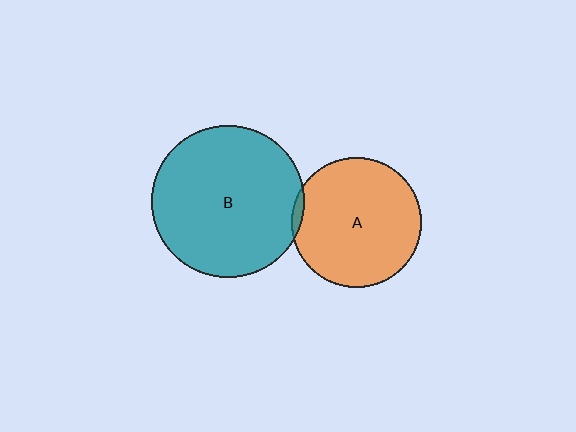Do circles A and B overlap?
Yes.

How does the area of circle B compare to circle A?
Approximately 1.4 times.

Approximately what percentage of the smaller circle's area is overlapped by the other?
Approximately 5%.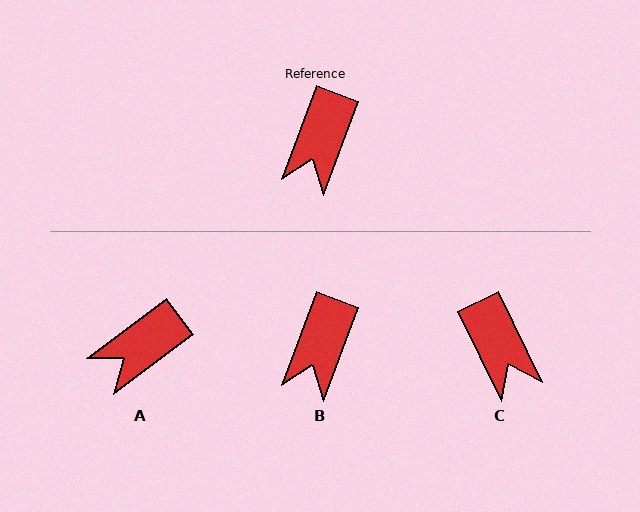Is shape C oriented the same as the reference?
No, it is off by about 46 degrees.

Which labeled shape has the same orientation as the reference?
B.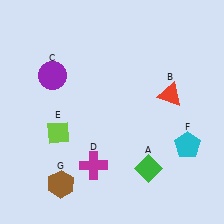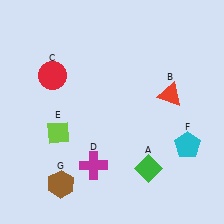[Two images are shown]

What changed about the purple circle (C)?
In Image 1, C is purple. In Image 2, it changed to red.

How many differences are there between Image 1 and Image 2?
There is 1 difference between the two images.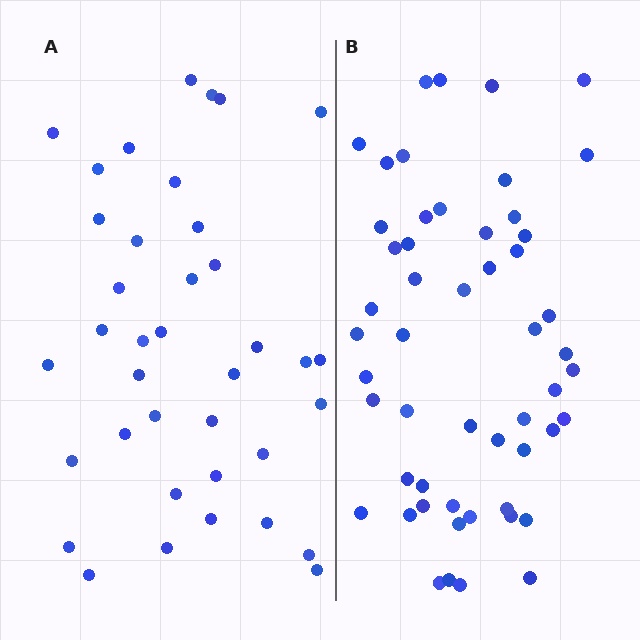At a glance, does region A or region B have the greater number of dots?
Region B (the right region) has more dots.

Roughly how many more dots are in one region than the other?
Region B has approximately 15 more dots than region A.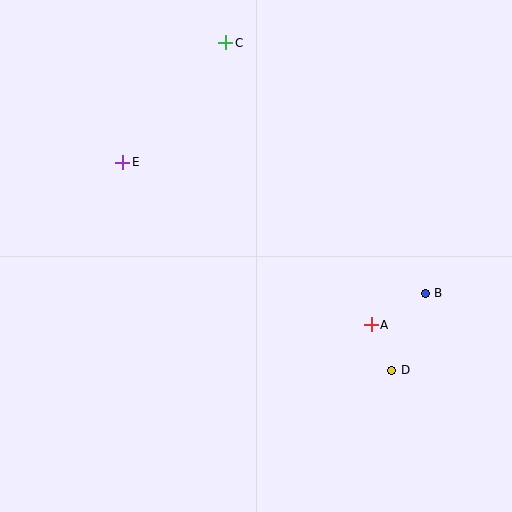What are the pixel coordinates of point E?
Point E is at (123, 162).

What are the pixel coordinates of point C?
Point C is at (226, 43).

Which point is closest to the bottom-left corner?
Point E is closest to the bottom-left corner.